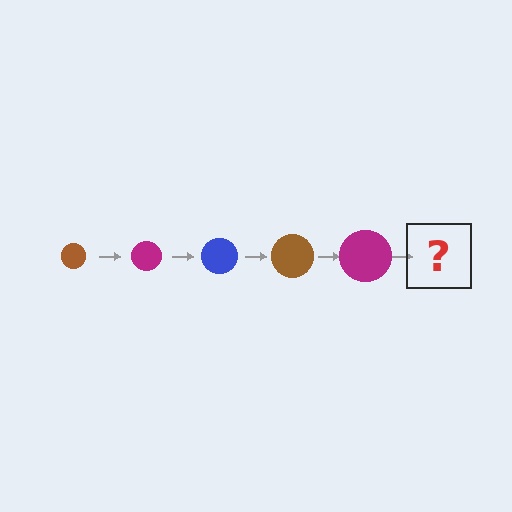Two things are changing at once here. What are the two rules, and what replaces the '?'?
The two rules are that the circle grows larger each step and the color cycles through brown, magenta, and blue. The '?' should be a blue circle, larger than the previous one.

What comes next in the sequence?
The next element should be a blue circle, larger than the previous one.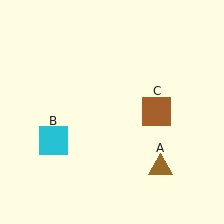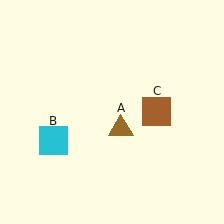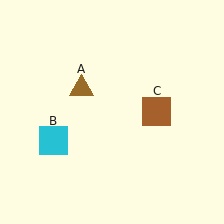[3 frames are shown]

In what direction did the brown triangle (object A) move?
The brown triangle (object A) moved up and to the left.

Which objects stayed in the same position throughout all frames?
Cyan square (object B) and brown square (object C) remained stationary.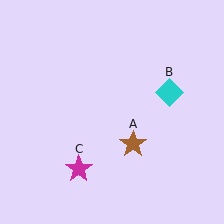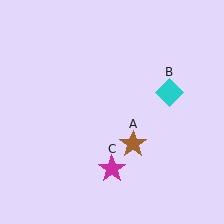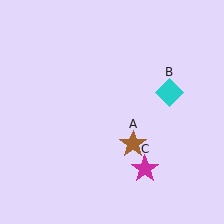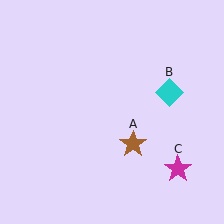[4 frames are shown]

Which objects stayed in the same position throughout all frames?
Brown star (object A) and cyan diamond (object B) remained stationary.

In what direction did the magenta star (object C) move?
The magenta star (object C) moved right.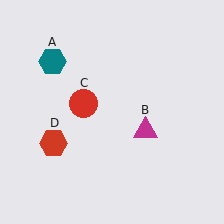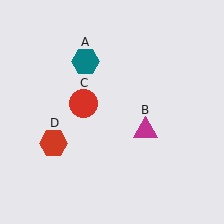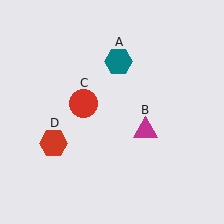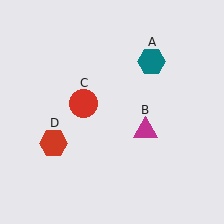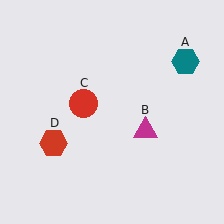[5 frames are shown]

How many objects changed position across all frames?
1 object changed position: teal hexagon (object A).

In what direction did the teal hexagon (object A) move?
The teal hexagon (object A) moved right.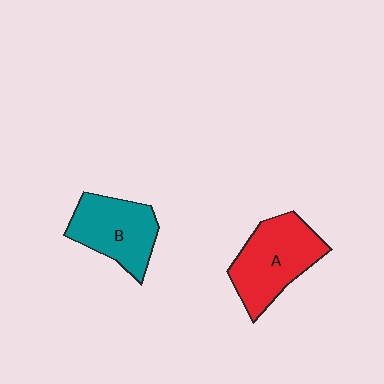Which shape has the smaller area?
Shape B (teal).